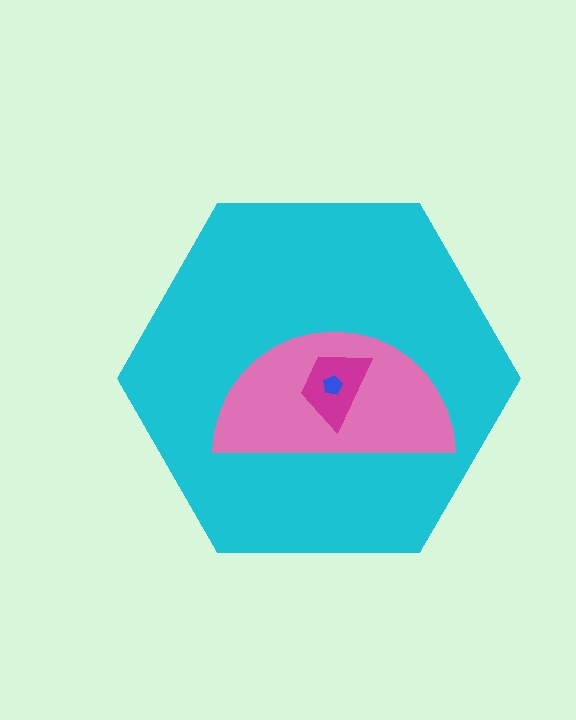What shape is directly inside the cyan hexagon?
The pink semicircle.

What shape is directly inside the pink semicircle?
The magenta trapezoid.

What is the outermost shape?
The cyan hexagon.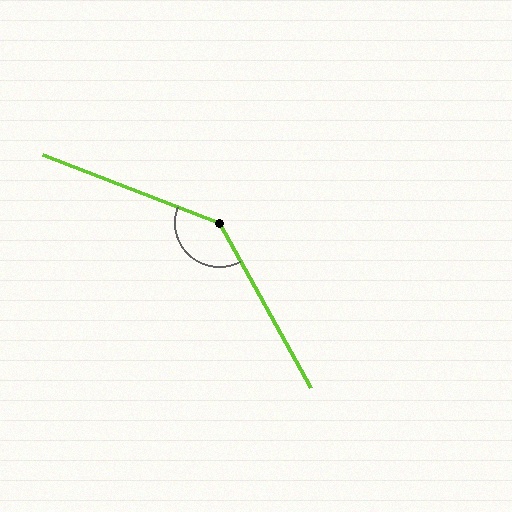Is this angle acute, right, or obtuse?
It is obtuse.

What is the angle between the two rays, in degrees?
Approximately 140 degrees.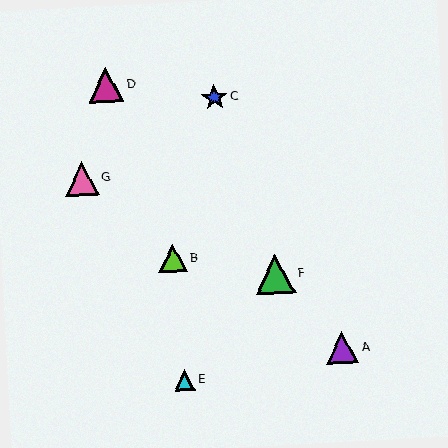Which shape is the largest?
The green triangle (labeled F) is the largest.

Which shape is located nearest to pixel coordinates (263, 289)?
The green triangle (labeled F) at (275, 274) is nearest to that location.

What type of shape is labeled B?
Shape B is a lime triangle.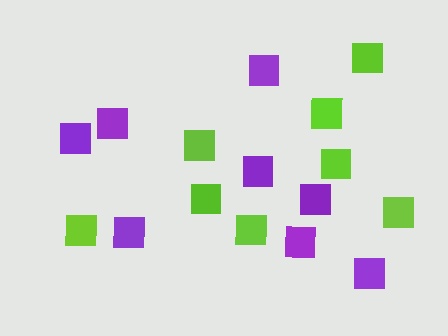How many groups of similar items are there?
There are 2 groups: one group of purple squares (8) and one group of lime squares (8).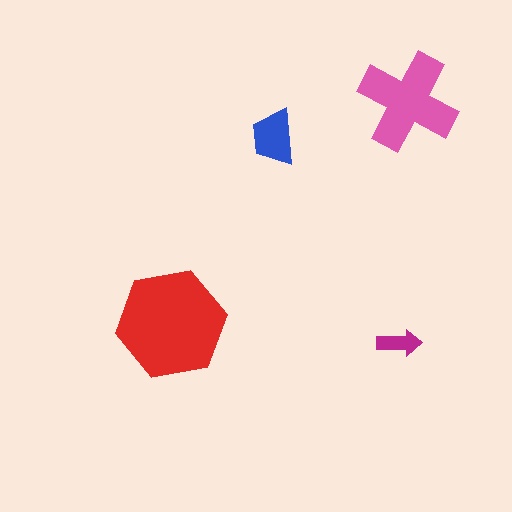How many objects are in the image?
There are 4 objects in the image.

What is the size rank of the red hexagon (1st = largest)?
1st.